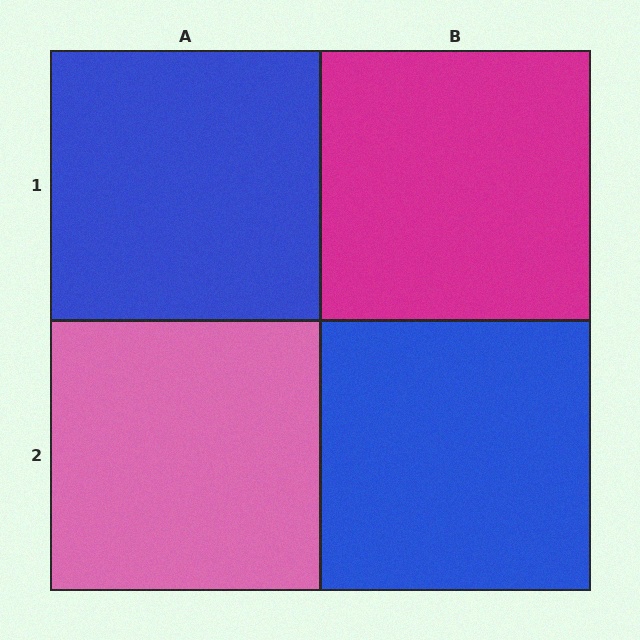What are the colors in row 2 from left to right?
Pink, blue.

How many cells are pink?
1 cell is pink.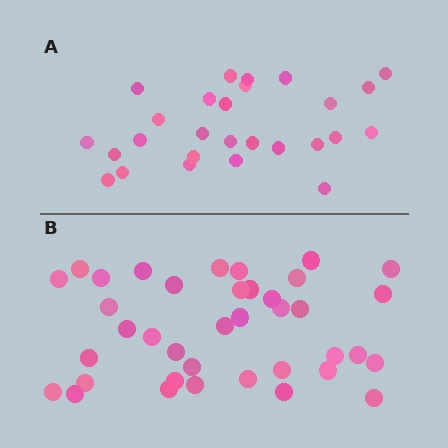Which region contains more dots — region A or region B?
Region B (the bottom region) has more dots.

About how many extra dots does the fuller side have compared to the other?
Region B has roughly 12 or so more dots than region A.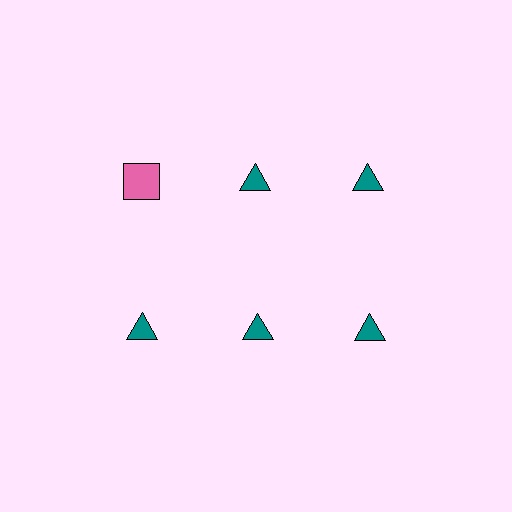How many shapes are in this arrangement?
There are 6 shapes arranged in a grid pattern.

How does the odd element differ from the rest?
It differs in both color (pink instead of teal) and shape (square instead of triangle).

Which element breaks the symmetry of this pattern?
The pink square in the top row, leftmost column breaks the symmetry. All other shapes are teal triangles.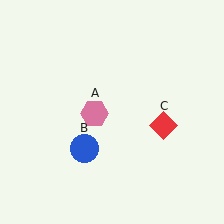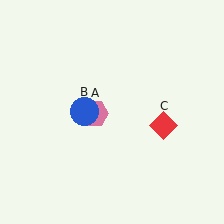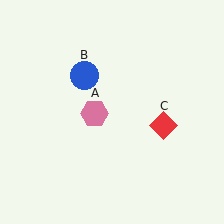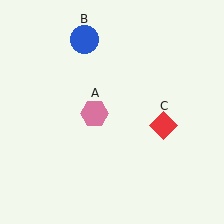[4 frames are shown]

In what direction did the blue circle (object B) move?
The blue circle (object B) moved up.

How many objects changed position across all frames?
1 object changed position: blue circle (object B).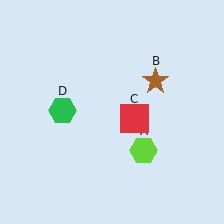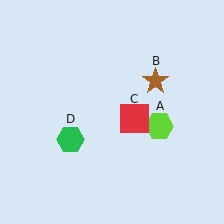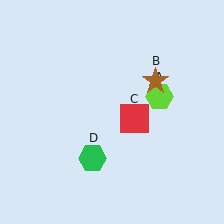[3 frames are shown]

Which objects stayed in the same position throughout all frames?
Brown star (object B) and red square (object C) remained stationary.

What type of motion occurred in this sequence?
The lime hexagon (object A), green hexagon (object D) rotated counterclockwise around the center of the scene.